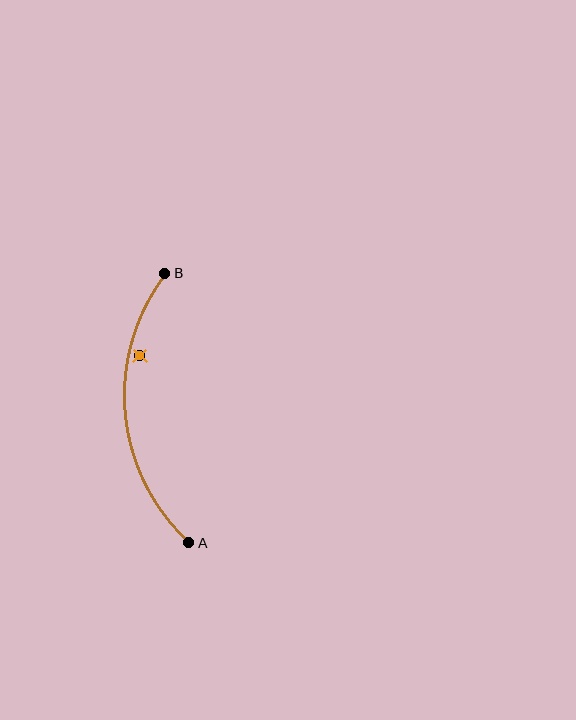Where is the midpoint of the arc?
The arc midpoint is the point on the curve farthest from the straight line joining A and B. It sits to the left of that line.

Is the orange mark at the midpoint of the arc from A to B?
No — the orange mark does not lie on the arc at all. It sits slightly inside the curve.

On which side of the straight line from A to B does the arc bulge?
The arc bulges to the left of the straight line connecting A and B.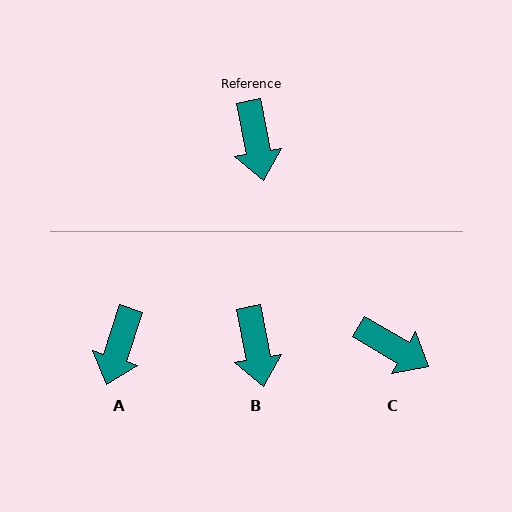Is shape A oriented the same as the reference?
No, it is off by about 29 degrees.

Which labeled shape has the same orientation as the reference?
B.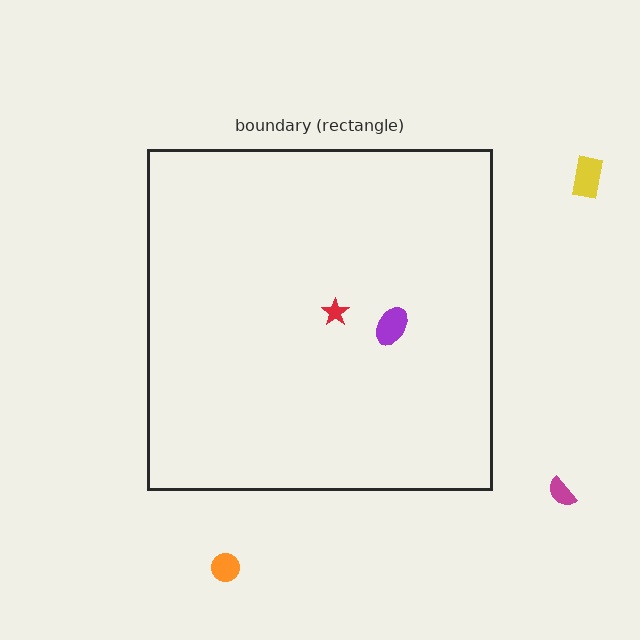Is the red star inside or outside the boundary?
Inside.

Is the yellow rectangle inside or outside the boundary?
Outside.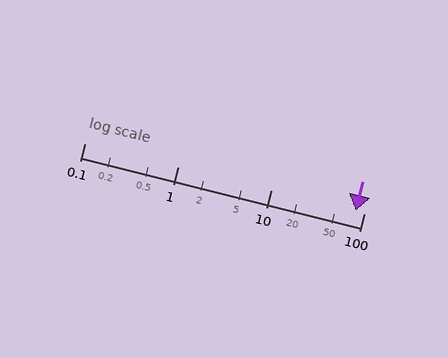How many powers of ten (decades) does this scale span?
The scale spans 3 decades, from 0.1 to 100.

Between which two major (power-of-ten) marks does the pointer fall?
The pointer is between 10 and 100.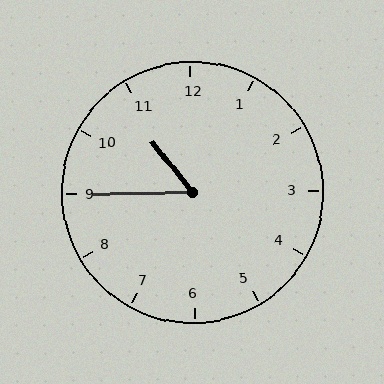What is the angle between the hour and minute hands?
Approximately 52 degrees.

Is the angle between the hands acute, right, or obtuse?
It is acute.